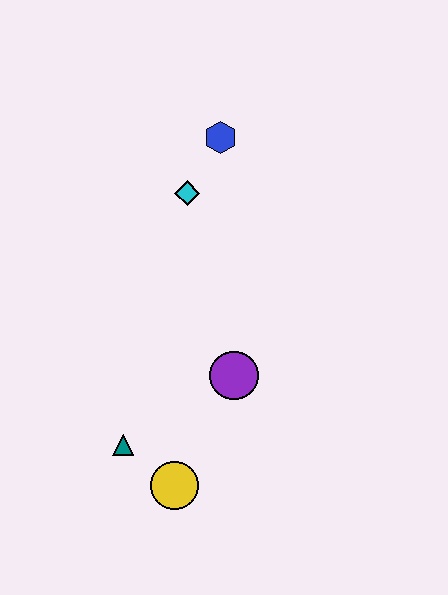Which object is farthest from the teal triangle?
The blue hexagon is farthest from the teal triangle.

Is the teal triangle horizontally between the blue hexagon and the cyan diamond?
No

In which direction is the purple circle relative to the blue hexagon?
The purple circle is below the blue hexagon.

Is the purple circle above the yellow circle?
Yes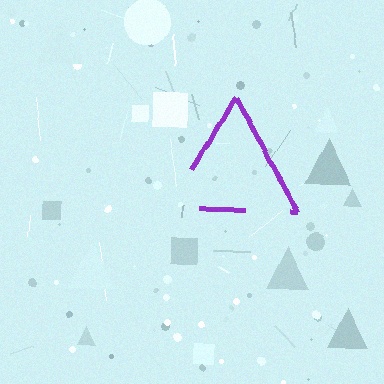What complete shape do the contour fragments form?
The contour fragments form a triangle.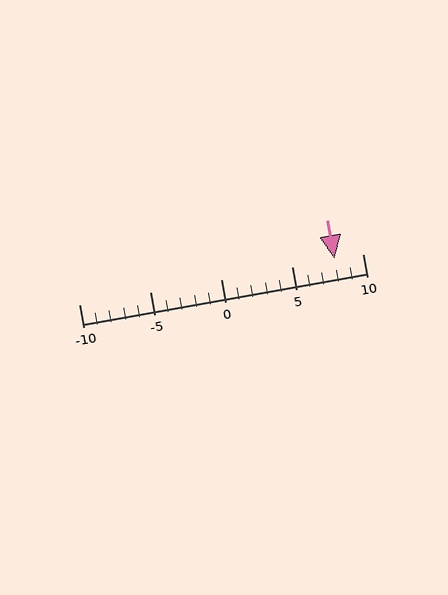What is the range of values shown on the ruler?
The ruler shows values from -10 to 10.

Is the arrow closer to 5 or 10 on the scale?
The arrow is closer to 10.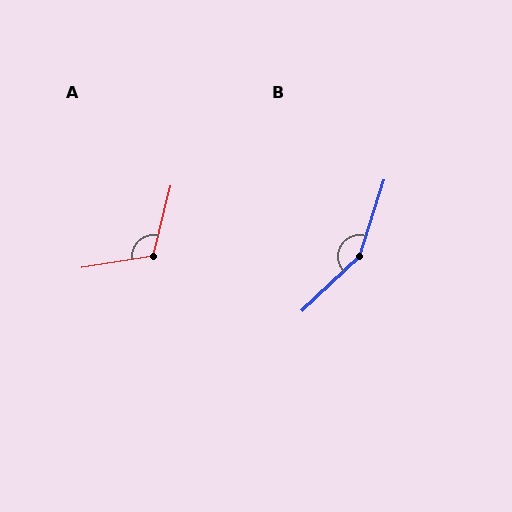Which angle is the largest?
B, at approximately 151 degrees.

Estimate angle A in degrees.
Approximately 113 degrees.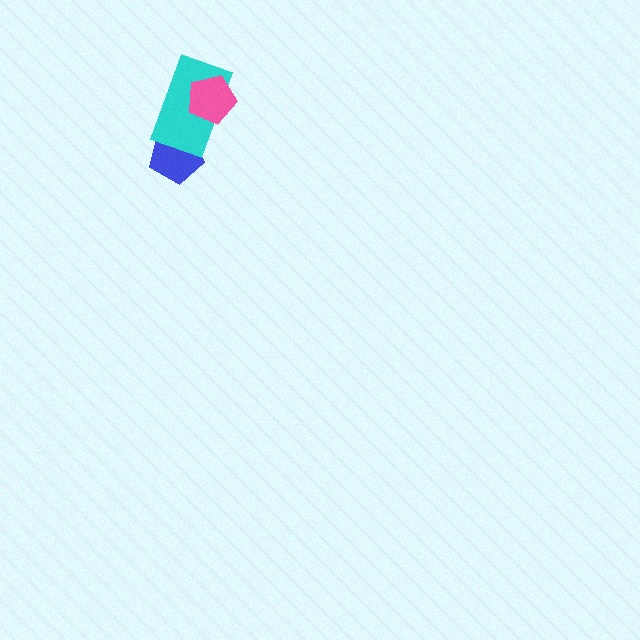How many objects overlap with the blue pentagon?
1 object overlaps with the blue pentagon.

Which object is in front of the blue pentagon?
The cyan rectangle is in front of the blue pentagon.